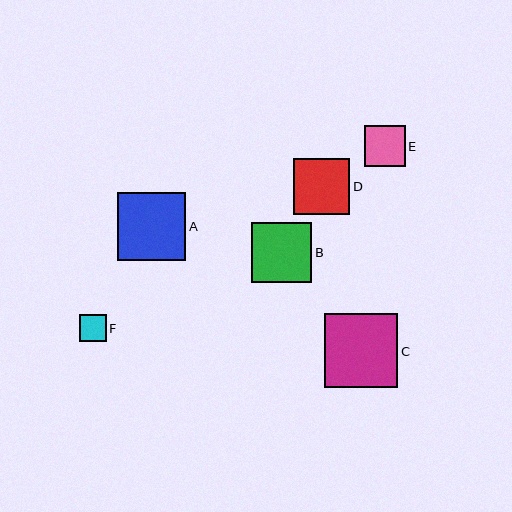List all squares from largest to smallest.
From largest to smallest: C, A, B, D, E, F.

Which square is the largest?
Square C is the largest with a size of approximately 73 pixels.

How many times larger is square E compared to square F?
Square E is approximately 1.5 times the size of square F.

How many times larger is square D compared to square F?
Square D is approximately 2.1 times the size of square F.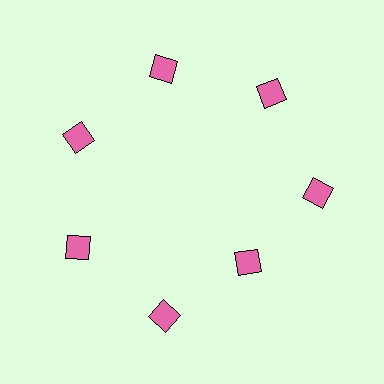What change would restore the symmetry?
The symmetry would be restored by moving it outward, back onto the ring so that all 7 squares sit at equal angles and equal distance from the center.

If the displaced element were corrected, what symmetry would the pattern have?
It would have 7-fold rotational symmetry — the pattern would map onto itself every 51 degrees.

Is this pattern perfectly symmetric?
No. The 7 pink squares are arranged in a ring, but one element near the 5 o'clock position is pulled inward toward the center, breaking the 7-fold rotational symmetry.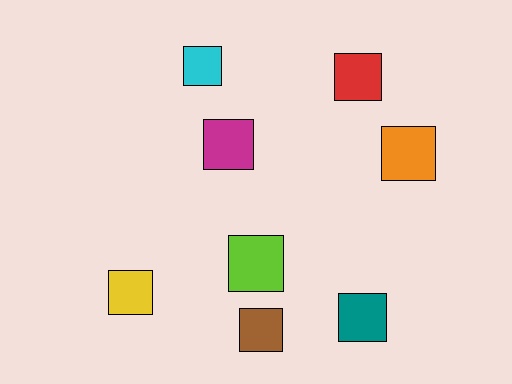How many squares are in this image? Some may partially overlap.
There are 8 squares.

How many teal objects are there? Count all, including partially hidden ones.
There is 1 teal object.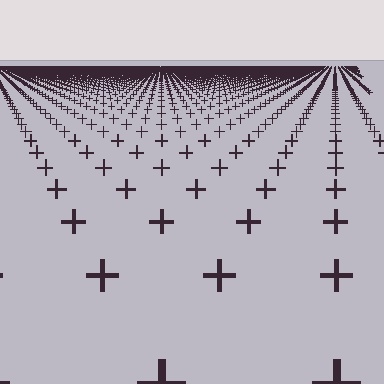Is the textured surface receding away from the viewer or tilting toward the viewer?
The surface is receding away from the viewer. Texture elements get smaller and denser toward the top.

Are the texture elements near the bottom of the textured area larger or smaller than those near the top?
Larger. Near the bottom, elements are closer to the viewer and appear at a bigger on-screen size.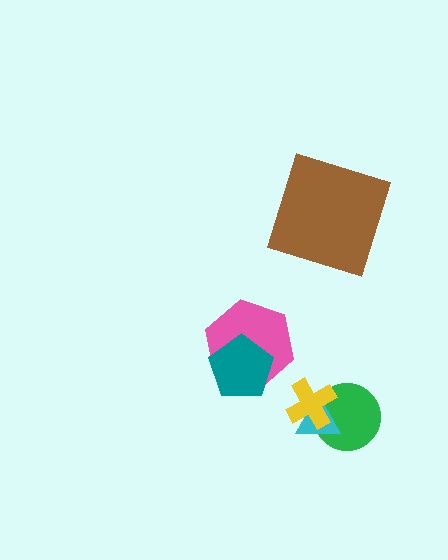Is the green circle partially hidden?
Yes, it is partially covered by another shape.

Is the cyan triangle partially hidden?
Yes, it is partially covered by another shape.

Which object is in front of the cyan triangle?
The yellow cross is in front of the cyan triangle.